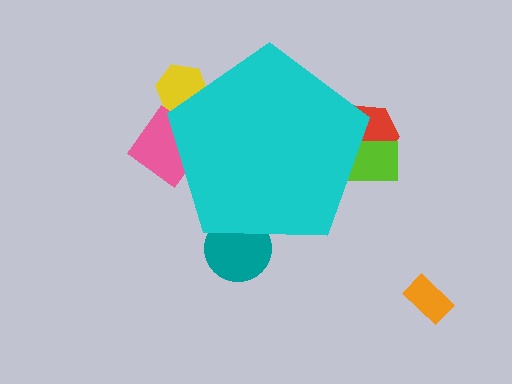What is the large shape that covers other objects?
A cyan pentagon.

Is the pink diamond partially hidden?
Yes, the pink diamond is partially hidden behind the cyan pentagon.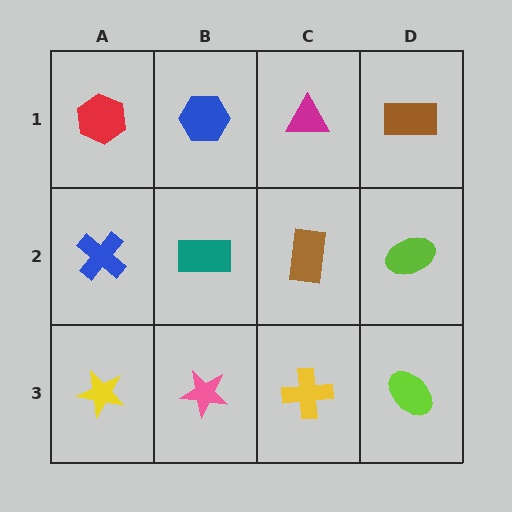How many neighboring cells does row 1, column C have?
3.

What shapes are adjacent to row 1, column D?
A lime ellipse (row 2, column D), a magenta triangle (row 1, column C).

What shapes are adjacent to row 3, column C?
A brown rectangle (row 2, column C), a pink star (row 3, column B), a lime ellipse (row 3, column D).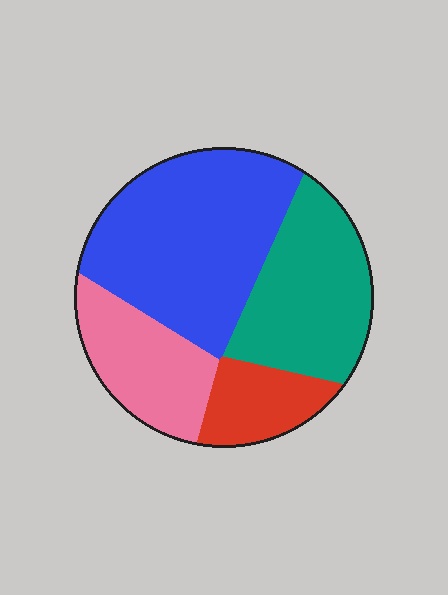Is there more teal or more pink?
Teal.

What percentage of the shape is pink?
Pink takes up about one fifth (1/5) of the shape.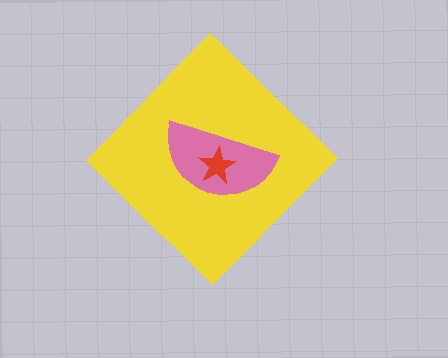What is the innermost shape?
The red star.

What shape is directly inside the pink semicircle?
The red star.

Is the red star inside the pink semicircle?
Yes.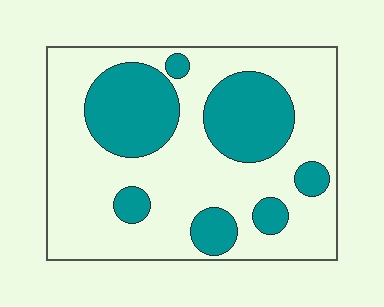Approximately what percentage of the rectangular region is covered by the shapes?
Approximately 30%.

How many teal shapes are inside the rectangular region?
7.